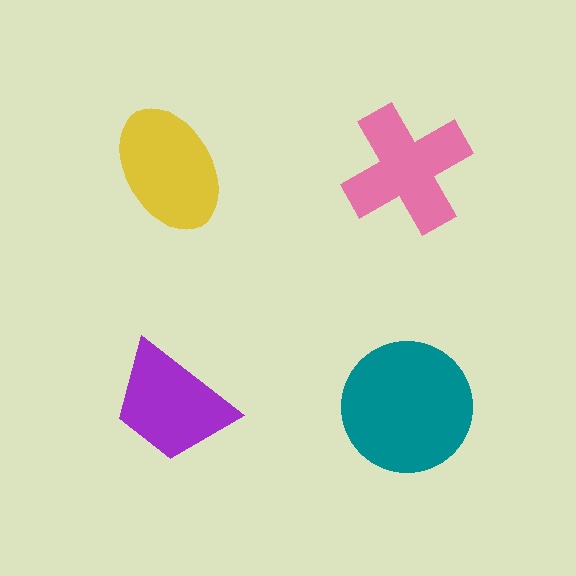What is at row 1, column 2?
A pink cross.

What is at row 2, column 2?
A teal circle.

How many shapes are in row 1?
2 shapes.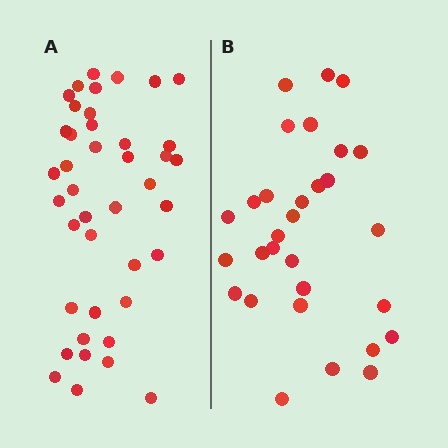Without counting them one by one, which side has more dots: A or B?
Region A (the left region) has more dots.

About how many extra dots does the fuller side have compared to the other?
Region A has roughly 12 or so more dots than region B.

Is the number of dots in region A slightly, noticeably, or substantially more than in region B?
Region A has noticeably more, but not dramatically so. The ratio is roughly 1.4 to 1.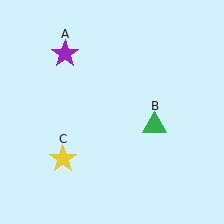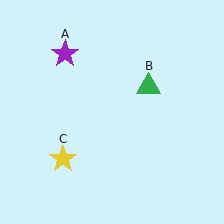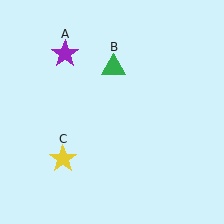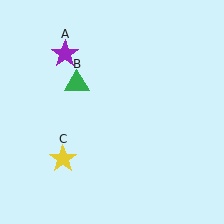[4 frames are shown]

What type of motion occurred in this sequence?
The green triangle (object B) rotated counterclockwise around the center of the scene.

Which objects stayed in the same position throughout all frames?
Purple star (object A) and yellow star (object C) remained stationary.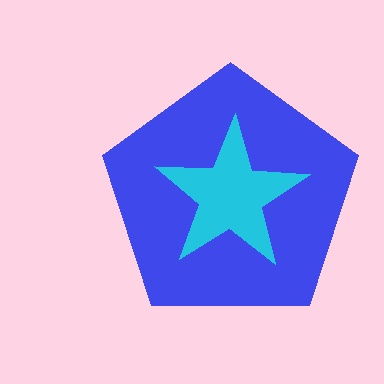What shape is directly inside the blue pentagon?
The cyan star.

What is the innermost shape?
The cyan star.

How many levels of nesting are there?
2.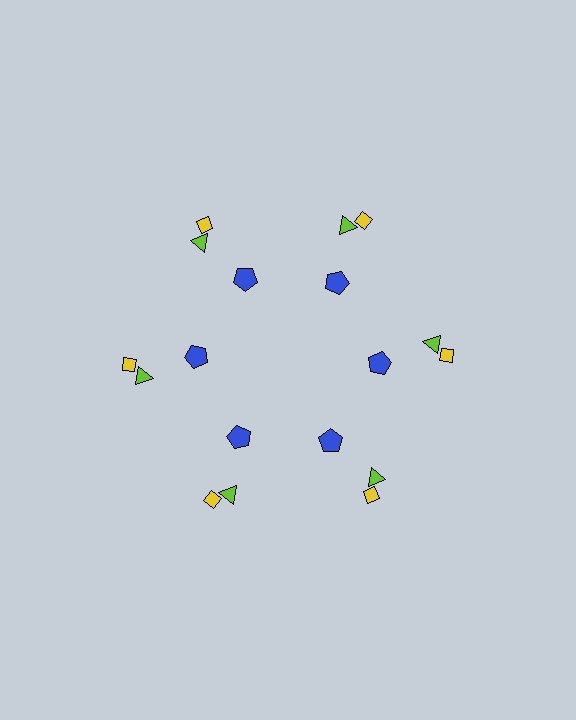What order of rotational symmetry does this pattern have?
This pattern has 6-fold rotational symmetry.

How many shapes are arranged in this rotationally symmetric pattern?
There are 18 shapes, arranged in 6 groups of 3.